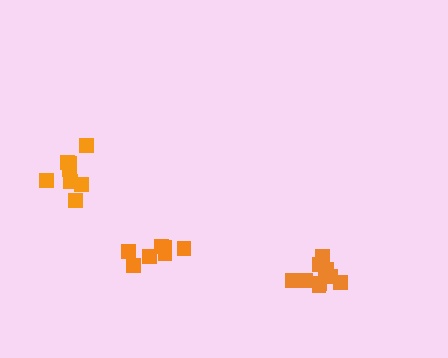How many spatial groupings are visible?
There are 3 spatial groupings.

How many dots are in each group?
Group 1: 7 dots, Group 2: 12 dots, Group 3: 8 dots (27 total).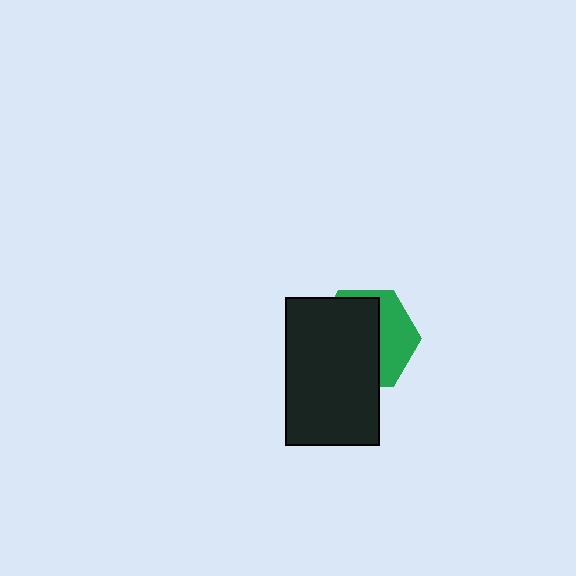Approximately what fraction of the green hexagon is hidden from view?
Roughly 62% of the green hexagon is hidden behind the black rectangle.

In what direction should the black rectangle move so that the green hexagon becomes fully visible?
The black rectangle should move left. That is the shortest direction to clear the overlap and leave the green hexagon fully visible.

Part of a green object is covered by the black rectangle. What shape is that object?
It is a hexagon.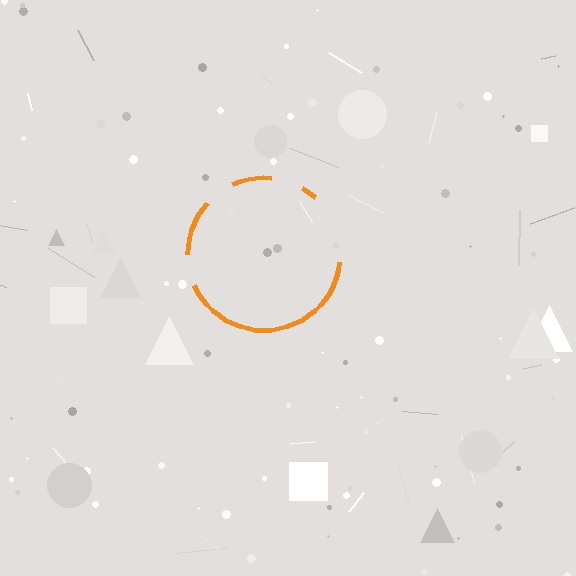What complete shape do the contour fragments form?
The contour fragments form a circle.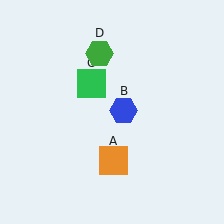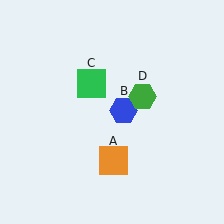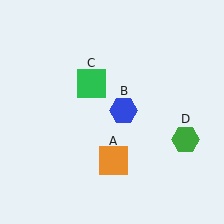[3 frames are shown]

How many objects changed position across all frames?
1 object changed position: green hexagon (object D).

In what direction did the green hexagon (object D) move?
The green hexagon (object D) moved down and to the right.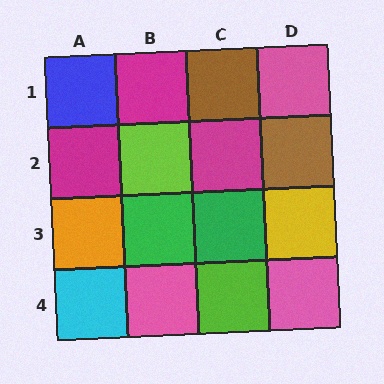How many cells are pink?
3 cells are pink.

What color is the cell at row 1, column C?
Brown.